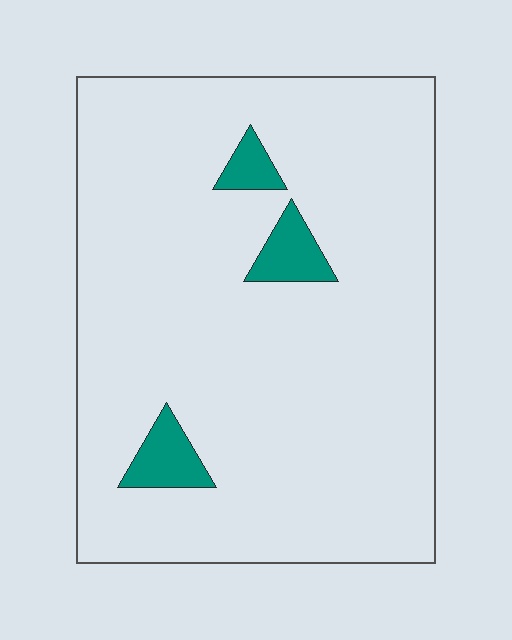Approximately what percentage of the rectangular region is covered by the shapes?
Approximately 5%.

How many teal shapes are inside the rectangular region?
3.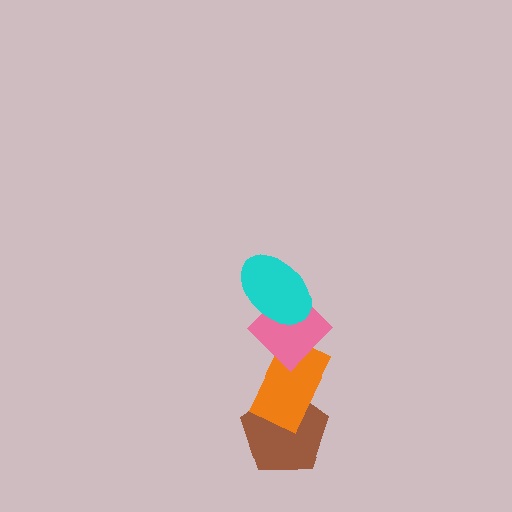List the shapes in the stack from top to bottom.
From top to bottom: the cyan ellipse, the pink diamond, the orange rectangle, the brown pentagon.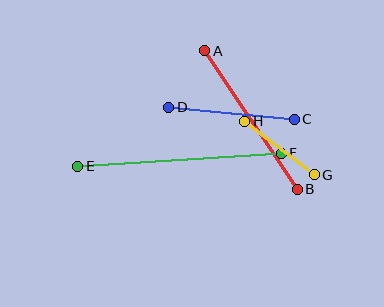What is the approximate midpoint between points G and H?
The midpoint is at approximately (280, 148) pixels.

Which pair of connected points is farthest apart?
Points E and F are farthest apart.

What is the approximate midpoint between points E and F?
The midpoint is at approximately (179, 160) pixels.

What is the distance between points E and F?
The distance is approximately 204 pixels.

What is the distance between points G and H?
The distance is approximately 87 pixels.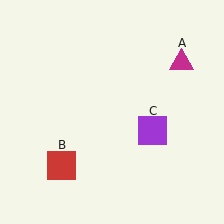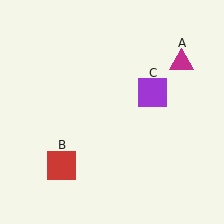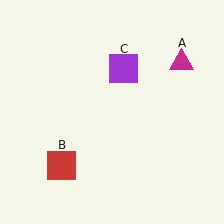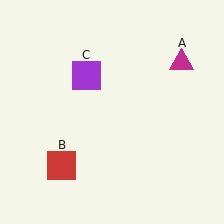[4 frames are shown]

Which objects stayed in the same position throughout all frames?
Magenta triangle (object A) and red square (object B) remained stationary.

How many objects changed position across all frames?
1 object changed position: purple square (object C).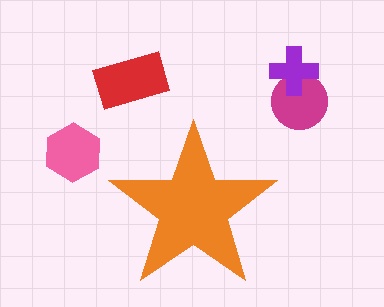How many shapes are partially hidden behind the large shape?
0 shapes are partially hidden.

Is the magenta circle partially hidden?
No, the magenta circle is fully visible.